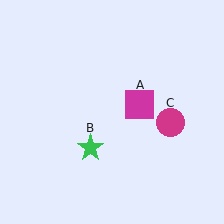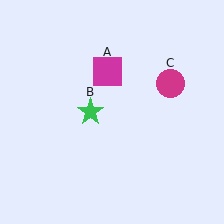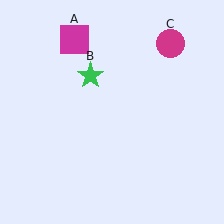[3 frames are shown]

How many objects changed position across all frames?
3 objects changed position: magenta square (object A), green star (object B), magenta circle (object C).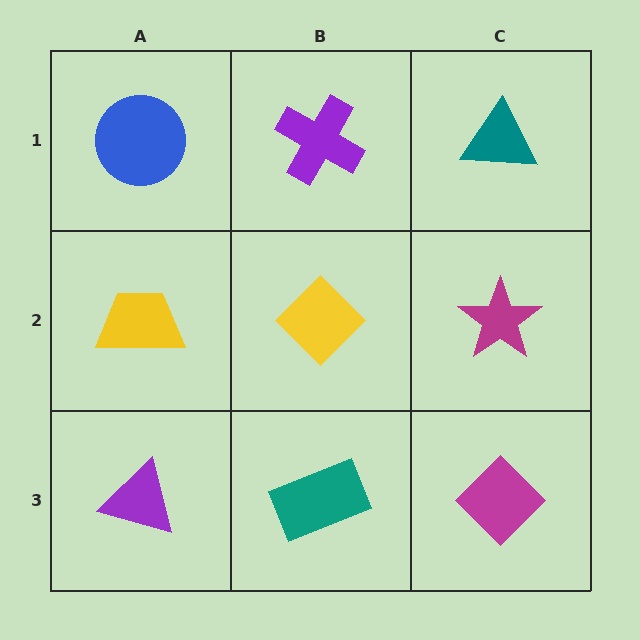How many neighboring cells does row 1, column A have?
2.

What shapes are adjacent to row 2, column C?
A teal triangle (row 1, column C), a magenta diamond (row 3, column C), a yellow diamond (row 2, column B).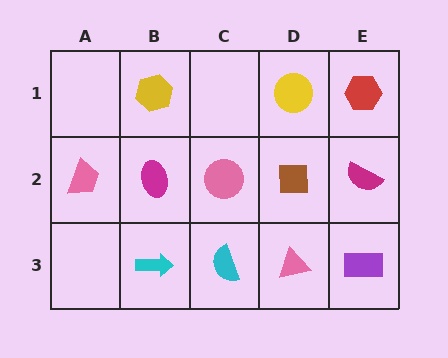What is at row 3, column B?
A cyan arrow.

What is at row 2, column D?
A brown square.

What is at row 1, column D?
A yellow circle.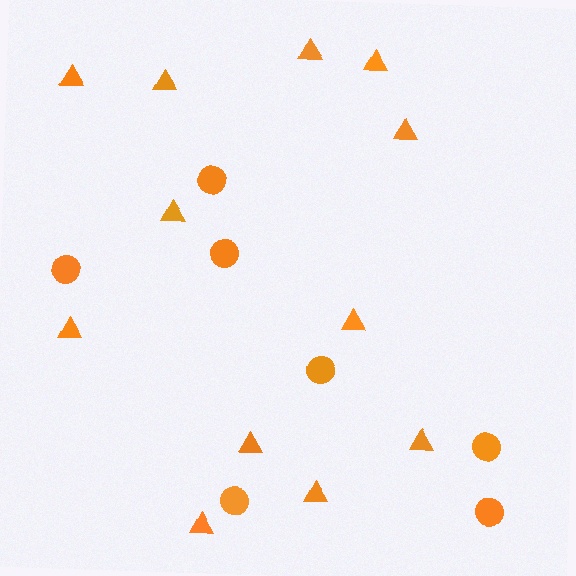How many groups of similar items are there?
There are 2 groups: one group of circles (7) and one group of triangles (12).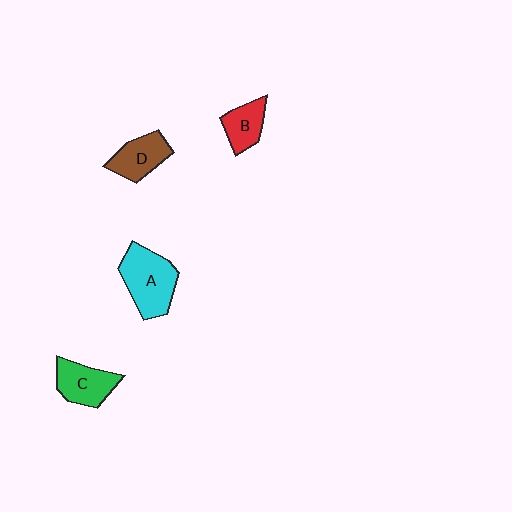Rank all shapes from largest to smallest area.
From largest to smallest: A (cyan), C (green), D (brown), B (red).